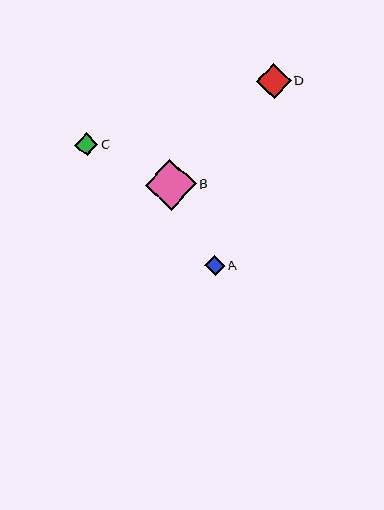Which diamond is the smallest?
Diamond A is the smallest with a size of approximately 20 pixels.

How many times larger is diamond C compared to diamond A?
Diamond C is approximately 1.2 times the size of diamond A.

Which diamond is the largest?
Diamond B is the largest with a size of approximately 51 pixels.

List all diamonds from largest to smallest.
From largest to smallest: B, D, C, A.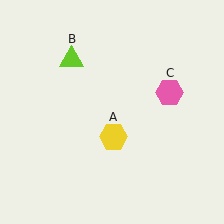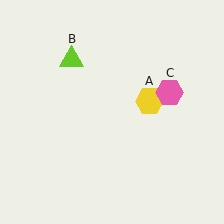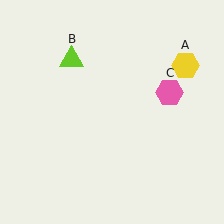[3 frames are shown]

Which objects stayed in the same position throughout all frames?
Lime triangle (object B) and pink hexagon (object C) remained stationary.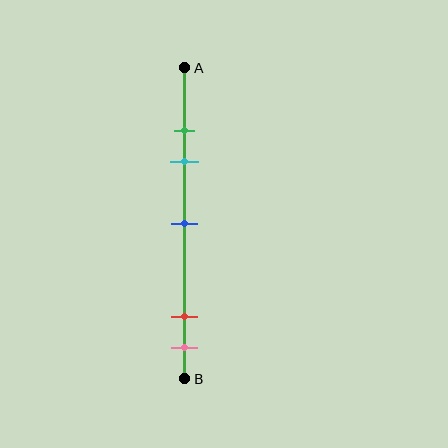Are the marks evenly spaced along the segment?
No, the marks are not evenly spaced.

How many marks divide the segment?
There are 5 marks dividing the segment.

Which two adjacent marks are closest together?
The green and cyan marks are the closest adjacent pair.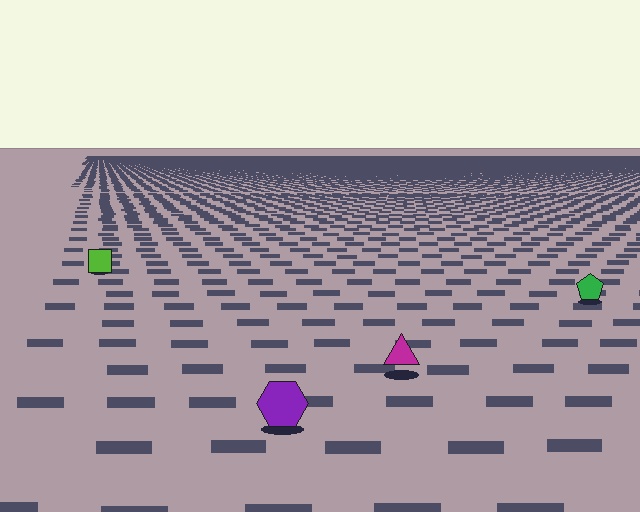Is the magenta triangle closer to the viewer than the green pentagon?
Yes. The magenta triangle is closer — you can tell from the texture gradient: the ground texture is coarser near it.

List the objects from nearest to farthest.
From nearest to farthest: the purple hexagon, the magenta triangle, the green pentagon, the lime square.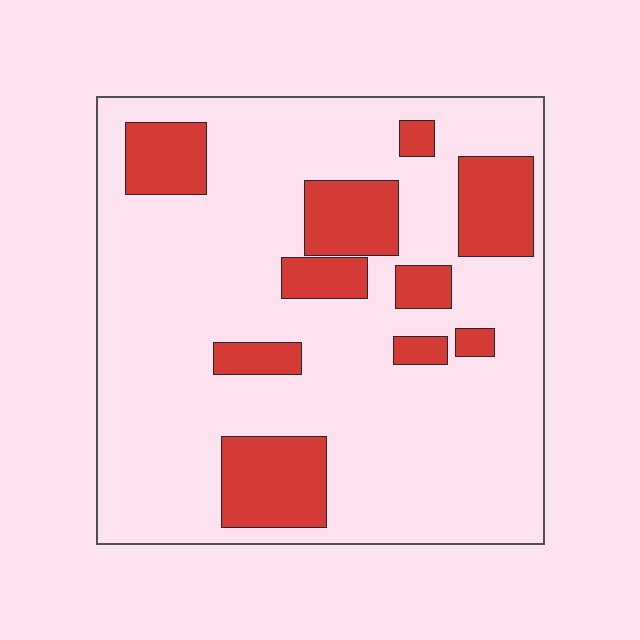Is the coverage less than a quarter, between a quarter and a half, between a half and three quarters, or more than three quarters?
Less than a quarter.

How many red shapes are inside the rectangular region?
10.